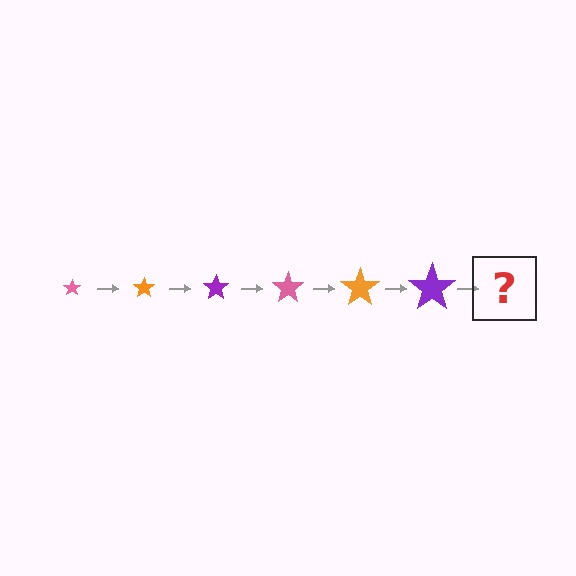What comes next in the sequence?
The next element should be a pink star, larger than the previous one.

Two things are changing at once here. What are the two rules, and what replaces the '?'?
The two rules are that the star grows larger each step and the color cycles through pink, orange, and purple. The '?' should be a pink star, larger than the previous one.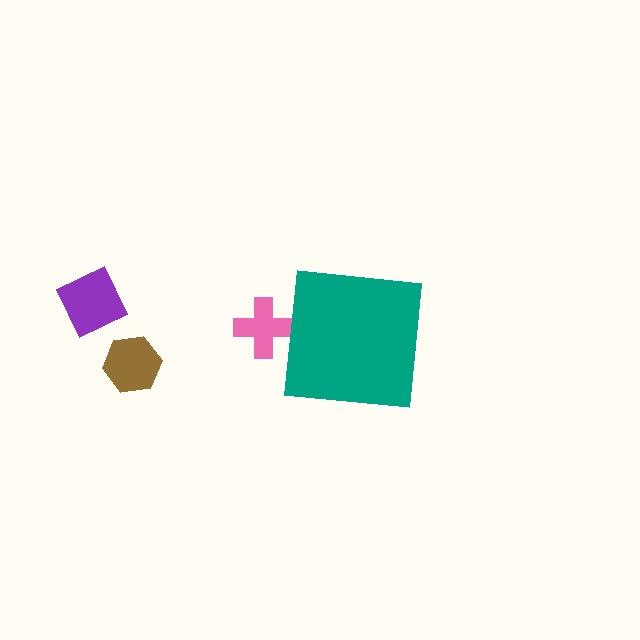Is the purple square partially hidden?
No, the purple square is fully visible.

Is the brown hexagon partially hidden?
No, the brown hexagon is fully visible.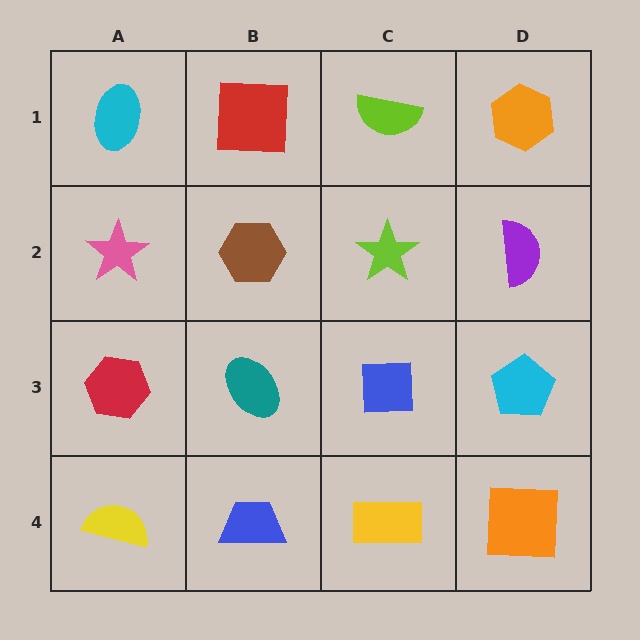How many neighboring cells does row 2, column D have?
3.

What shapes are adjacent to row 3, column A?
A pink star (row 2, column A), a yellow semicircle (row 4, column A), a teal ellipse (row 3, column B).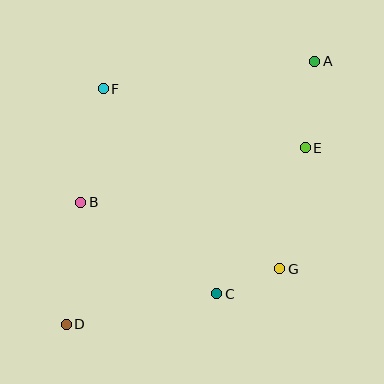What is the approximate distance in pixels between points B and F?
The distance between B and F is approximately 115 pixels.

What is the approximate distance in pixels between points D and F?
The distance between D and F is approximately 238 pixels.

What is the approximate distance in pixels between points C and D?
The distance between C and D is approximately 154 pixels.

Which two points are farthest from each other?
Points A and D are farthest from each other.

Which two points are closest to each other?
Points C and G are closest to each other.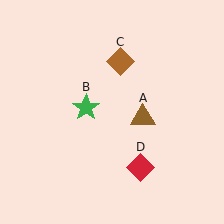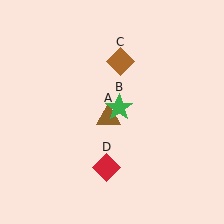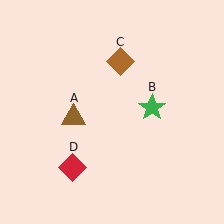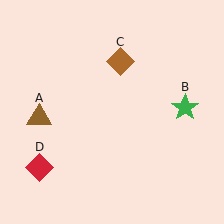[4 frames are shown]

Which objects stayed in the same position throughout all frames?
Brown diamond (object C) remained stationary.